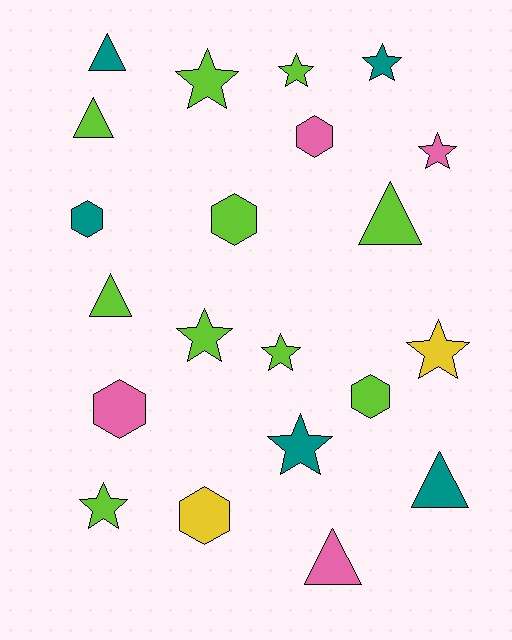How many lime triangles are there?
There are 3 lime triangles.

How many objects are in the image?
There are 21 objects.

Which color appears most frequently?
Lime, with 10 objects.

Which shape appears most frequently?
Star, with 9 objects.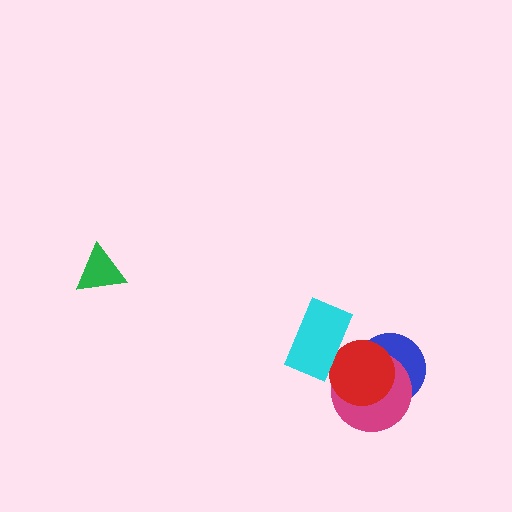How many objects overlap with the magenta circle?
2 objects overlap with the magenta circle.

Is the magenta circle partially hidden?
Yes, it is partially covered by another shape.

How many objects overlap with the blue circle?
2 objects overlap with the blue circle.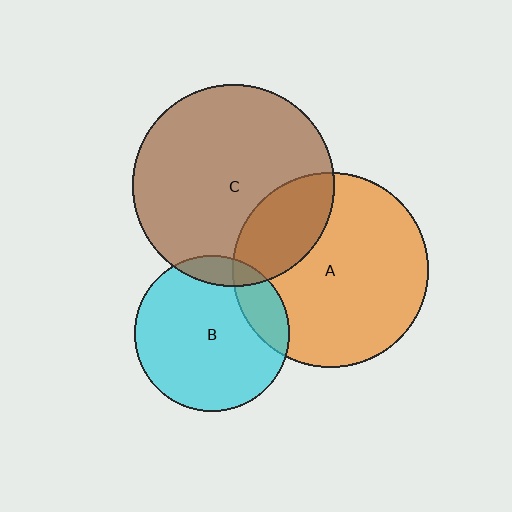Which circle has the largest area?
Circle C (brown).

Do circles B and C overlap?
Yes.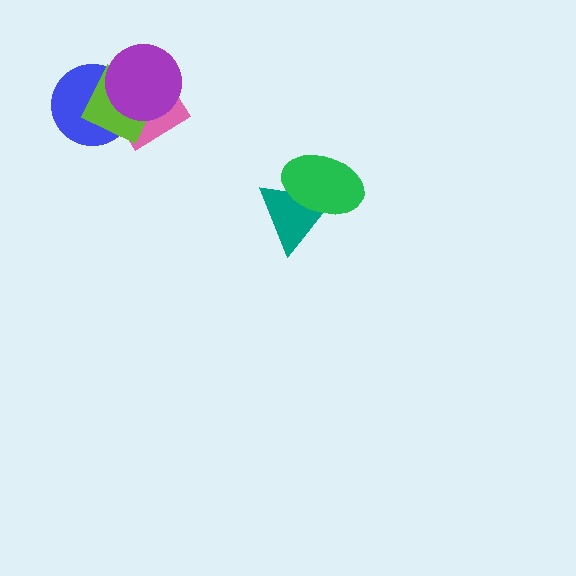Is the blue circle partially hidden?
Yes, it is partially covered by another shape.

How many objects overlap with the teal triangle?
1 object overlaps with the teal triangle.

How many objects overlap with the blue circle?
3 objects overlap with the blue circle.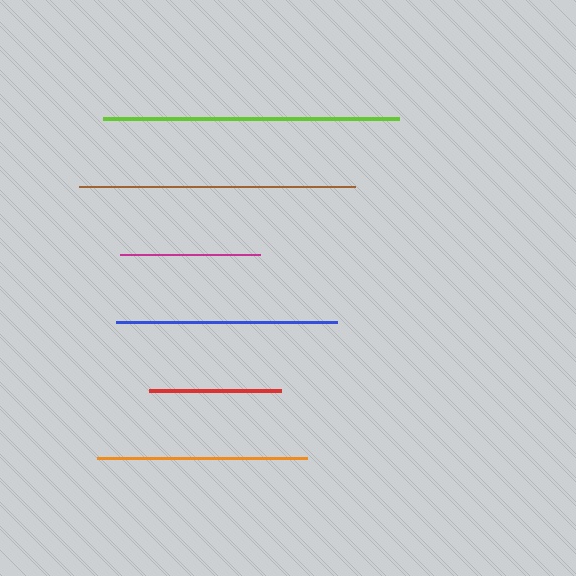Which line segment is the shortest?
The red line is the shortest at approximately 132 pixels.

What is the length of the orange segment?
The orange segment is approximately 210 pixels long.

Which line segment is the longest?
The lime line is the longest at approximately 296 pixels.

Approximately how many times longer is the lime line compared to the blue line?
The lime line is approximately 1.3 times the length of the blue line.